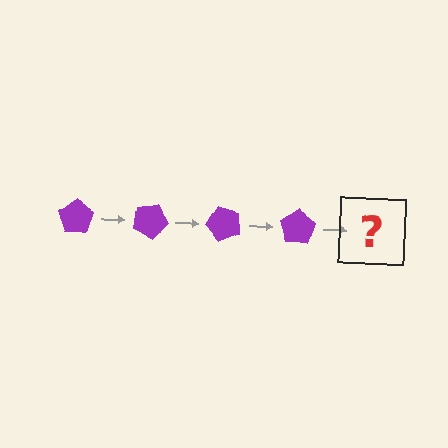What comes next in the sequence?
The next element should be a purple pentagon rotated 100 degrees.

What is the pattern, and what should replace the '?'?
The pattern is that the pentagon rotates 25 degrees each step. The '?' should be a purple pentagon rotated 100 degrees.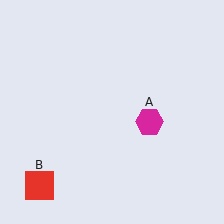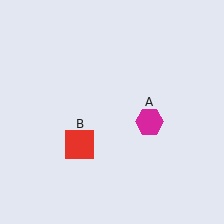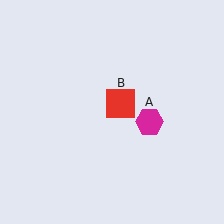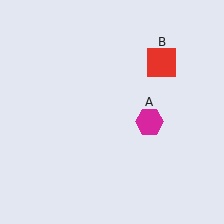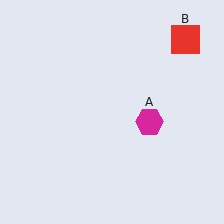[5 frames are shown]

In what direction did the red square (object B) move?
The red square (object B) moved up and to the right.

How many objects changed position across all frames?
1 object changed position: red square (object B).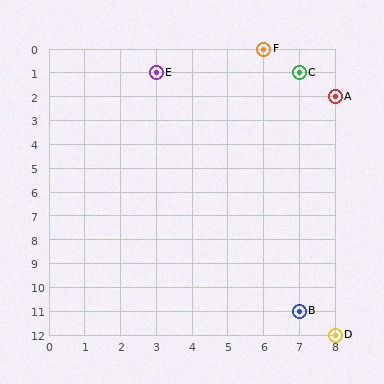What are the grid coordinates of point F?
Point F is at grid coordinates (6, 0).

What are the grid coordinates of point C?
Point C is at grid coordinates (7, 1).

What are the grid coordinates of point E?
Point E is at grid coordinates (3, 1).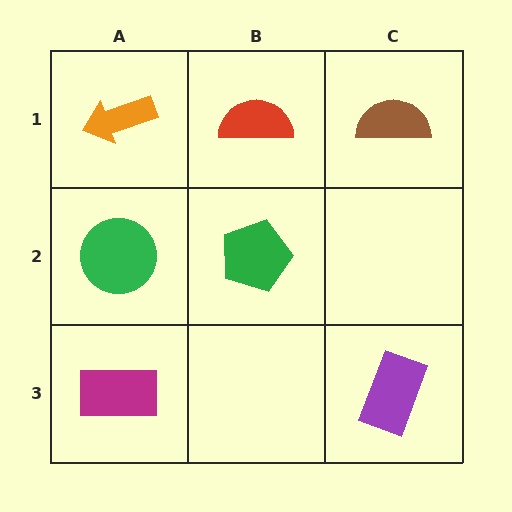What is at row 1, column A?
An orange arrow.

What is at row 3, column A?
A magenta rectangle.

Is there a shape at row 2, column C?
No, that cell is empty.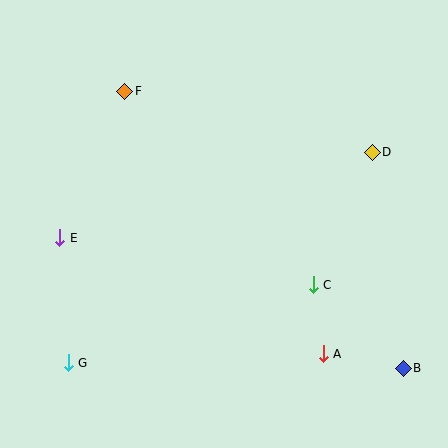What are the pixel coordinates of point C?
Point C is at (313, 285).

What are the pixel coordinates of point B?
Point B is at (403, 368).